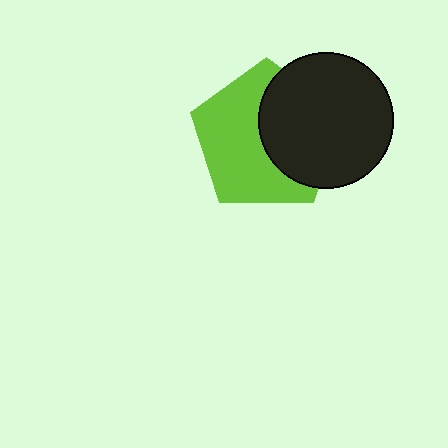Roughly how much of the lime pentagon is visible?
About half of it is visible (roughly 57%).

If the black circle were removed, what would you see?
You would see the complete lime pentagon.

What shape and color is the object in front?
The object in front is a black circle.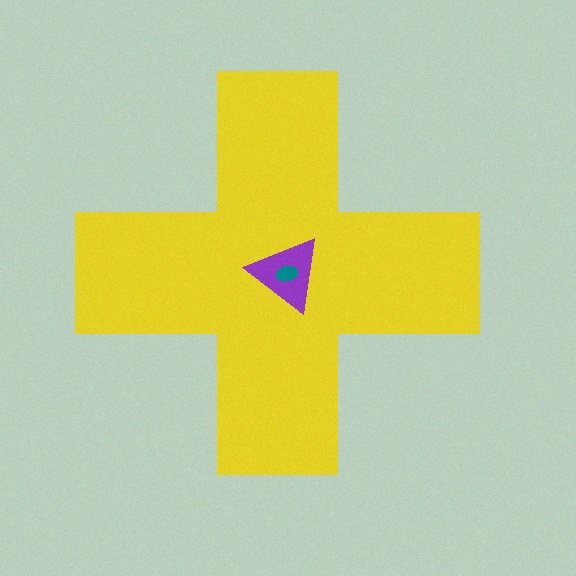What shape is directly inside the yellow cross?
The purple triangle.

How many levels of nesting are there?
3.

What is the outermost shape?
The yellow cross.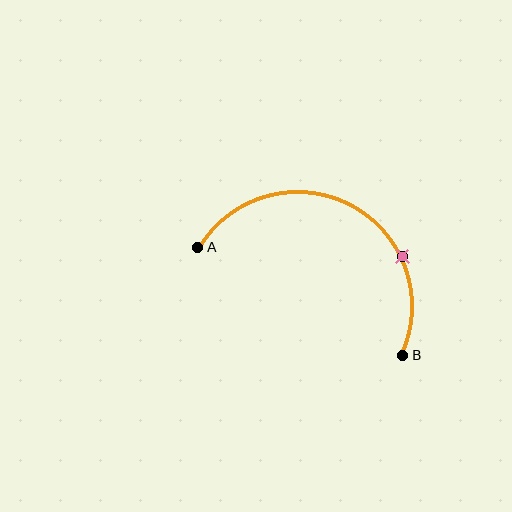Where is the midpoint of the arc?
The arc midpoint is the point on the curve farthest from the straight line joining A and B. It sits above that line.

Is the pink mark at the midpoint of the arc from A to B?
No. The pink mark lies on the arc but is closer to endpoint B. The arc midpoint would be at the point on the curve equidistant along the arc from both A and B.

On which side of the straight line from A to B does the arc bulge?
The arc bulges above the straight line connecting A and B.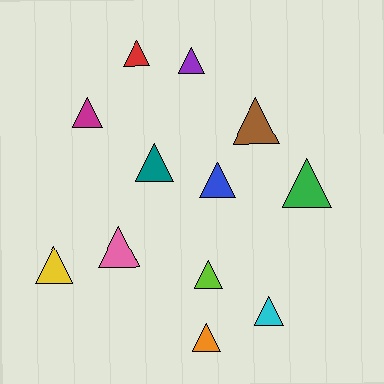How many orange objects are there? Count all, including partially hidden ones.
There is 1 orange object.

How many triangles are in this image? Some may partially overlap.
There are 12 triangles.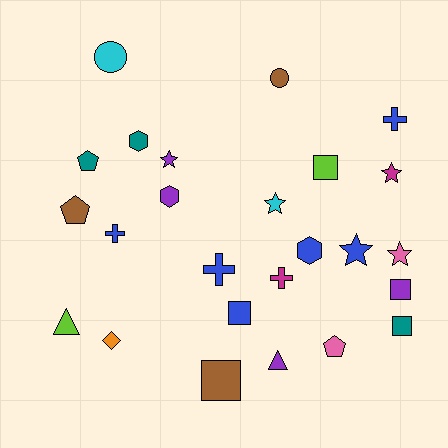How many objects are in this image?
There are 25 objects.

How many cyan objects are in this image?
There are 2 cyan objects.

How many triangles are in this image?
There are 2 triangles.